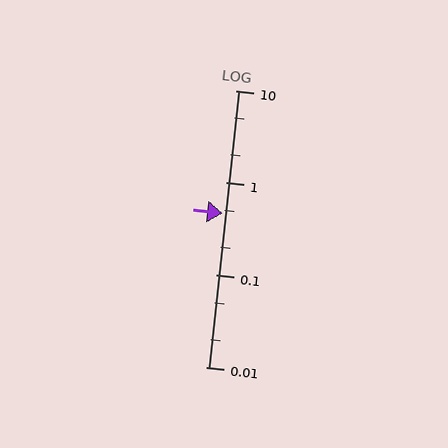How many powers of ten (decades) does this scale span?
The scale spans 3 decades, from 0.01 to 10.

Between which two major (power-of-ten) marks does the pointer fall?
The pointer is between 0.1 and 1.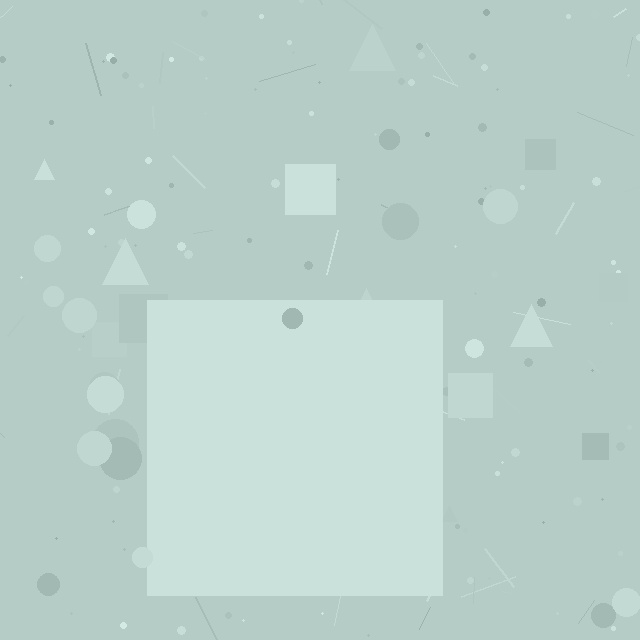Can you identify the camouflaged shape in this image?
The camouflaged shape is a square.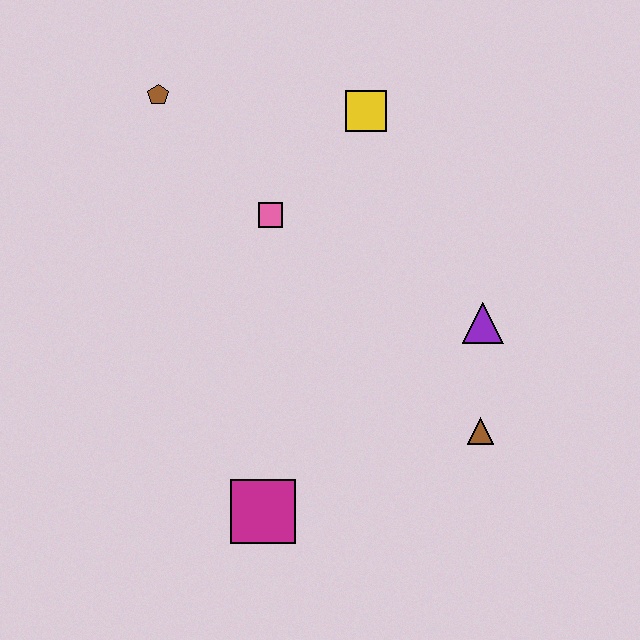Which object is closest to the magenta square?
The brown triangle is closest to the magenta square.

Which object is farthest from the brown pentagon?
The brown triangle is farthest from the brown pentagon.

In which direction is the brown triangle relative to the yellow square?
The brown triangle is below the yellow square.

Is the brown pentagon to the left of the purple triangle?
Yes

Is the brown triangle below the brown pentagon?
Yes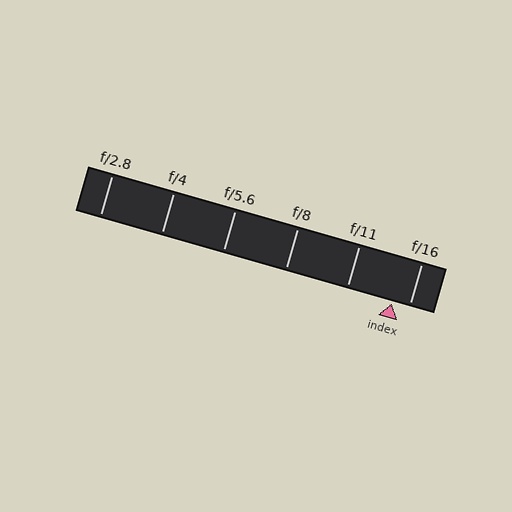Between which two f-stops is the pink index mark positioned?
The index mark is between f/11 and f/16.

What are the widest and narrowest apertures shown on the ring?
The widest aperture shown is f/2.8 and the narrowest is f/16.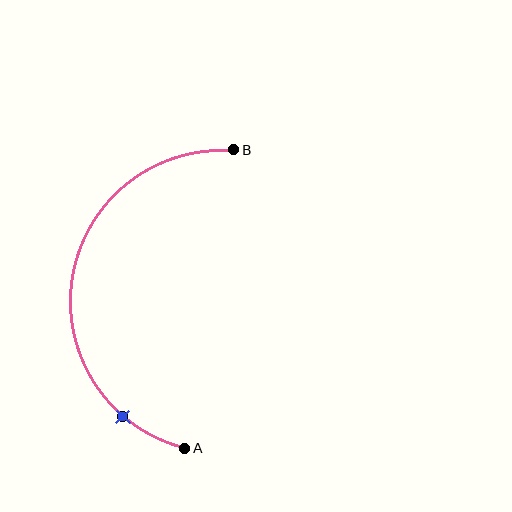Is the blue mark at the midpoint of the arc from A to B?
No. The blue mark lies on the arc but is closer to endpoint A. The arc midpoint would be at the point on the curve equidistant along the arc from both A and B.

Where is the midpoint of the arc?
The arc midpoint is the point on the curve farthest from the straight line joining A and B. It sits to the left of that line.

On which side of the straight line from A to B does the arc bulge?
The arc bulges to the left of the straight line connecting A and B.